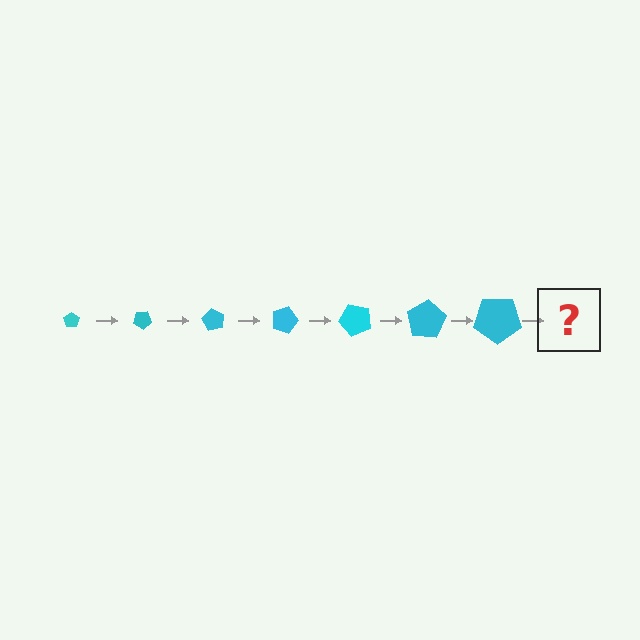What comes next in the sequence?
The next element should be a pentagon, larger than the previous one and rotated 210 degrees from the start.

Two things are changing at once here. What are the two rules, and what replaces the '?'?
The two rules are that the pentagon grows larger each step and it rotates 30 degrees each step. The '?' should be a pentagon, larger than the previous one and rotated 210 degrees from the start.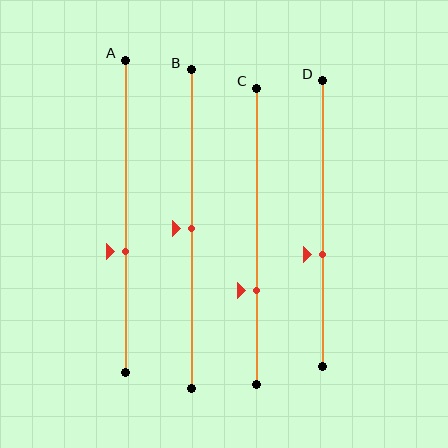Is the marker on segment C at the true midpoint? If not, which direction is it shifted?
No, the marker on segment C is shifted downward by about 18% of the segment length.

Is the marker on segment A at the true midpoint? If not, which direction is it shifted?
No, the marker on segment A is shifted downward by about 11% of the segment length.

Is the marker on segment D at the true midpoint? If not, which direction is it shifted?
No, the marker on segment D is shifted downward by about 11% of the segment length.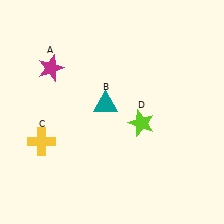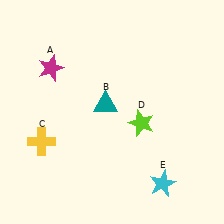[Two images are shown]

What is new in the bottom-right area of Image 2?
A cyan star (E) was added in the bottom-right area of Image 2.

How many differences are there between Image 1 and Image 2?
There is 1 difference between the two images.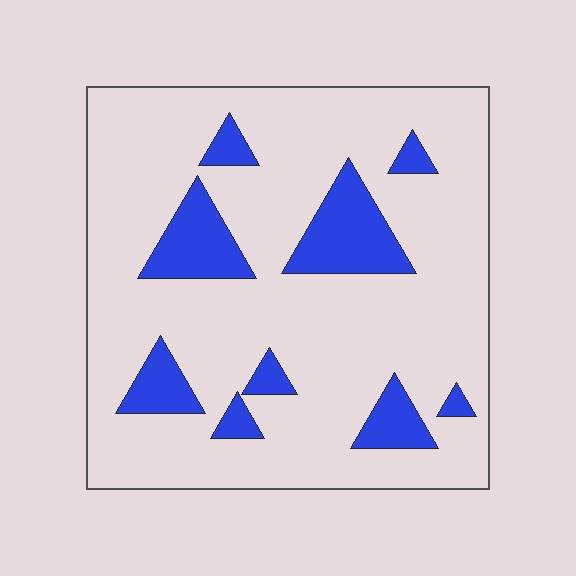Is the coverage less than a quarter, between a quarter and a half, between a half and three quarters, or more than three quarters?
Less than a quarter.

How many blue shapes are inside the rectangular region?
9.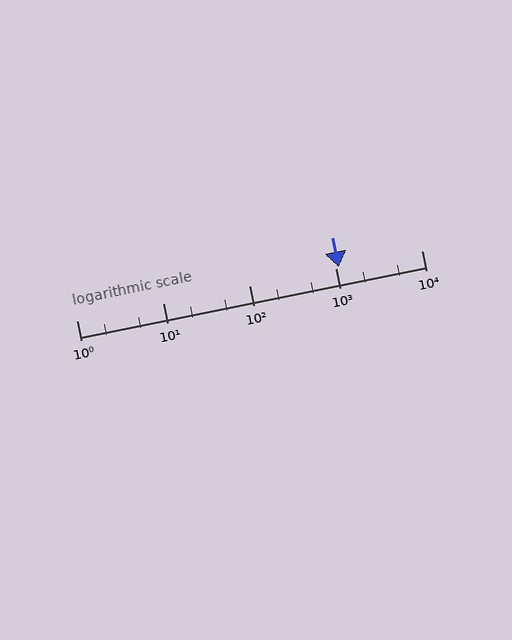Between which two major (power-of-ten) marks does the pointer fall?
The pointer is between 1000 and 10000.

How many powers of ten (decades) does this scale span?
The scale spans 4 decades, from 1 to 10000.